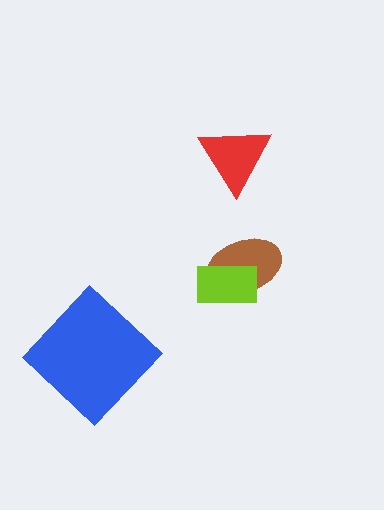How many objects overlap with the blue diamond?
0 objects overlap with the blue diamond.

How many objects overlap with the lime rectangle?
1 object overlaps with the lime rectangle.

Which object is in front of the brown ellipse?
The lime rectangle is in front of the brown ellipse.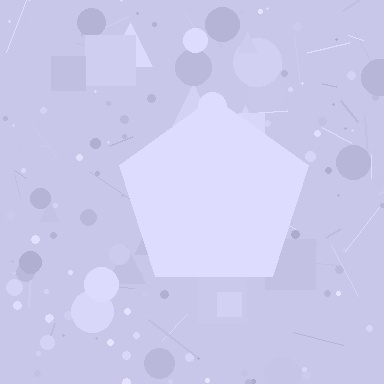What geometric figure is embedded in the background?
A pentagon is embedded in the background.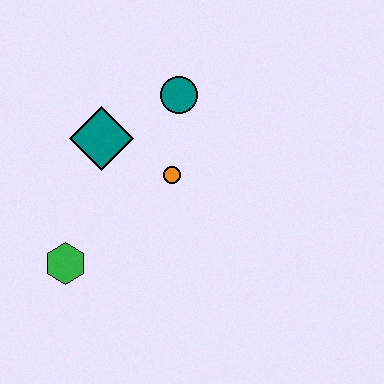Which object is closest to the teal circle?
The orange circle is closest to the teal circle.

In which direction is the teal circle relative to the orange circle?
The teal circle is above the orange circle.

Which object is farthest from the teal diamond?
The green hexagon is farthest from the teal diamond.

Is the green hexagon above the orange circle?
No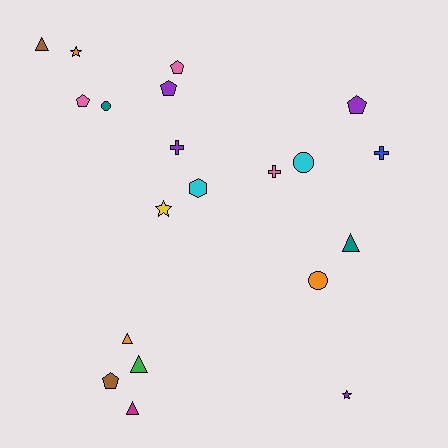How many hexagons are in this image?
There is 1 hexagon.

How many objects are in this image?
There are 20 objects.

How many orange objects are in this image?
There are 3 orange objects.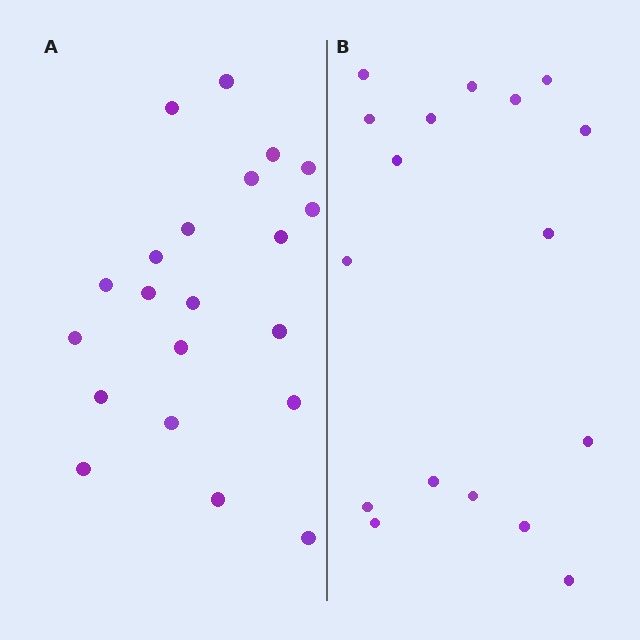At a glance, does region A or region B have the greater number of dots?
Region A (the left region) has more dots.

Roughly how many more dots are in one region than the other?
Region A has about 4 more dots than region B.